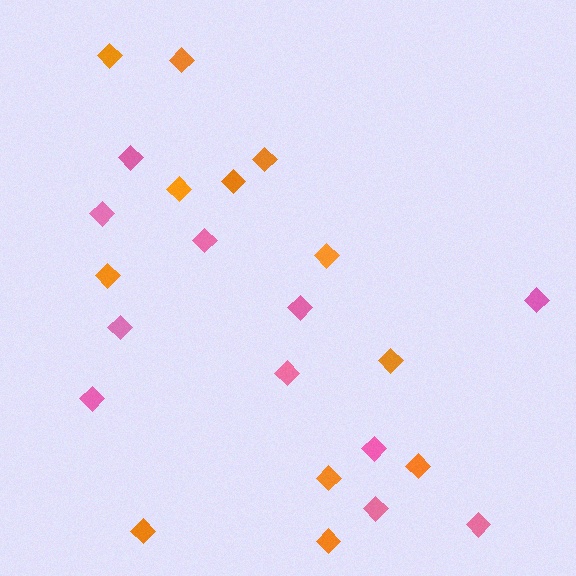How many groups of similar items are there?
There are 2 groups: one group of orange diamonds (12) and one group of pink diamonds (11).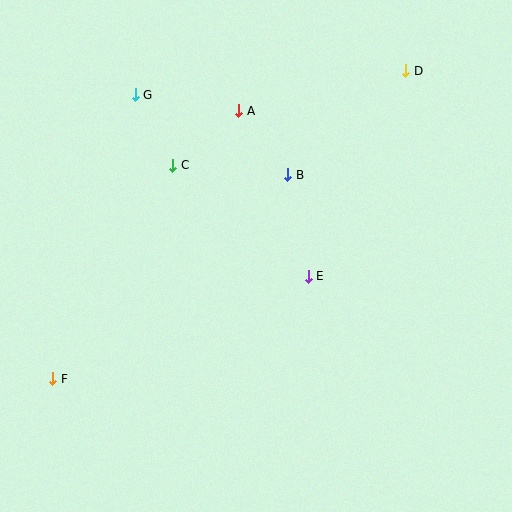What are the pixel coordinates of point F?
Point F is at (53, 379).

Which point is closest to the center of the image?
Point E at (308, 276) is closest to the center.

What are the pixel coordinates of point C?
Point C is at (173, 165).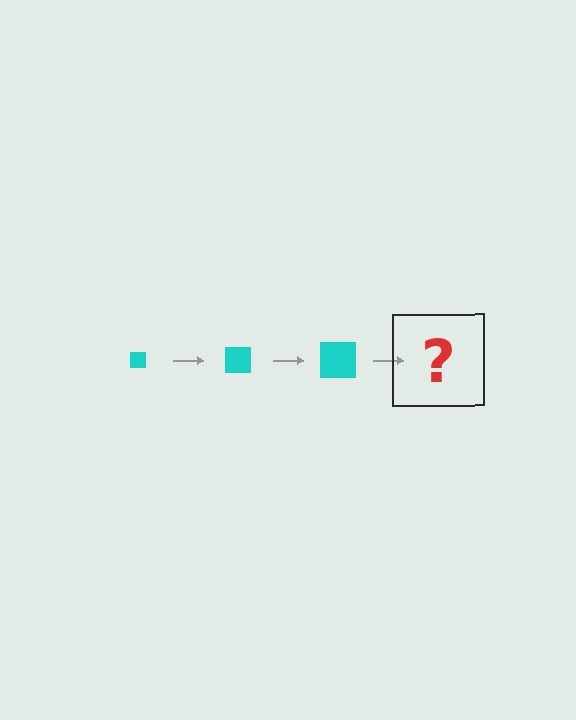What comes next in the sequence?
The next element should be a cyan square, larger than the previous one.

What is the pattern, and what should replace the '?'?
The pattern is that the square gets progressively larger each step. The '?' should be a cyan square, larger than the previous one.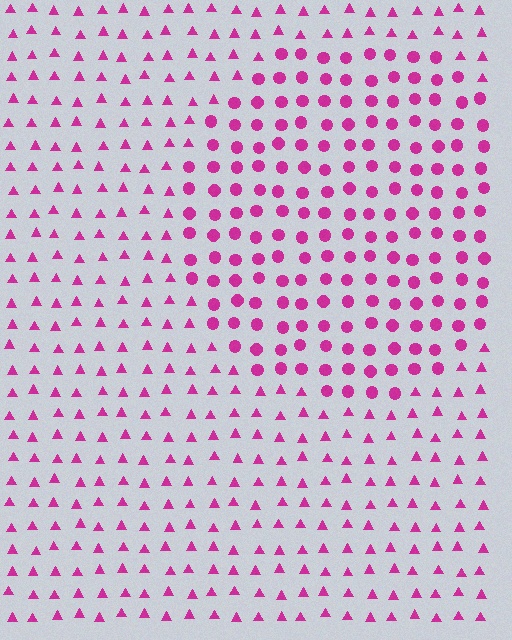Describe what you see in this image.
The image is filled with small magenta elements arranged in a uniform grid. A circle-shaped region contains circles, while the surrounding area contains triangles. The boundary is defined purely by the change in element shape.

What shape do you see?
I see a circle.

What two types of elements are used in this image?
The image uses circles inside the circle region and triangles outside it.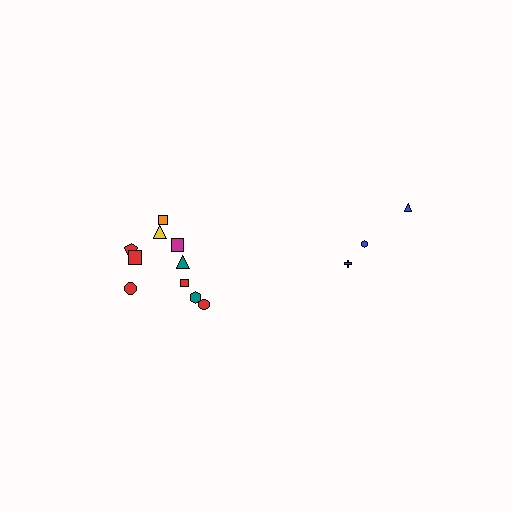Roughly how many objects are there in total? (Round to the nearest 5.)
Roughly 15 objects in total.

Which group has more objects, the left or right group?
The left group.